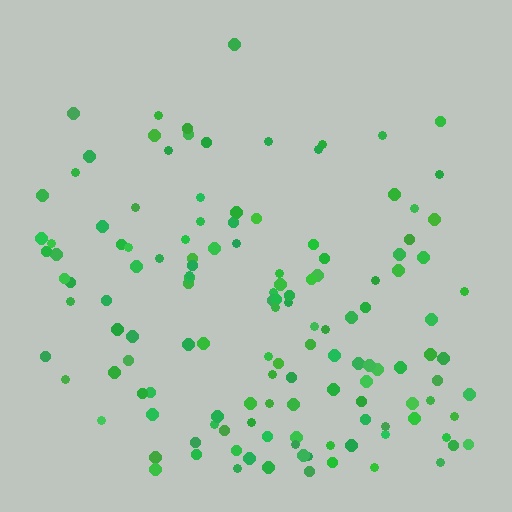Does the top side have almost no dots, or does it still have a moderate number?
Still a moderate number, just noticeably fewer than the bottom.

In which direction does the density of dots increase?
From top to bottom, with the bottom side densest.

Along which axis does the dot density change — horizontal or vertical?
Vertical.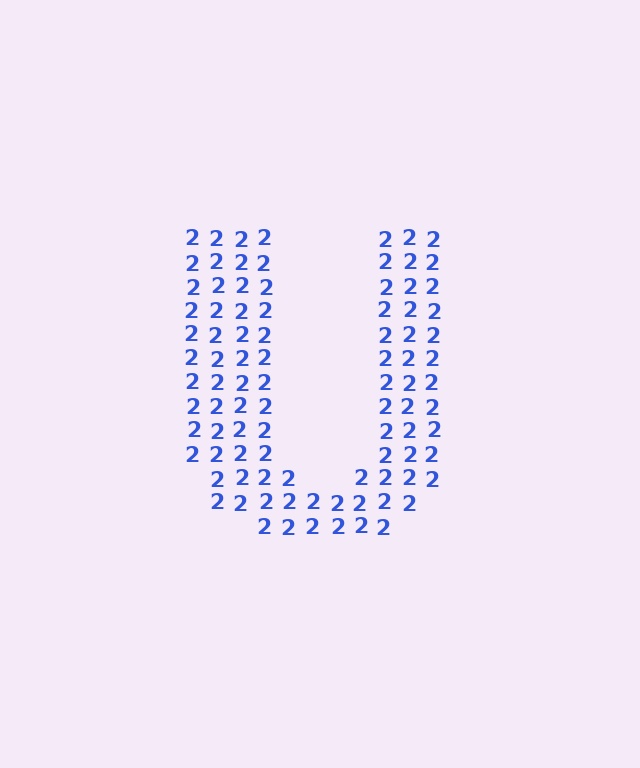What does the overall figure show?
The overall figure shows the letter U.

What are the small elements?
The small elements are digit 2's.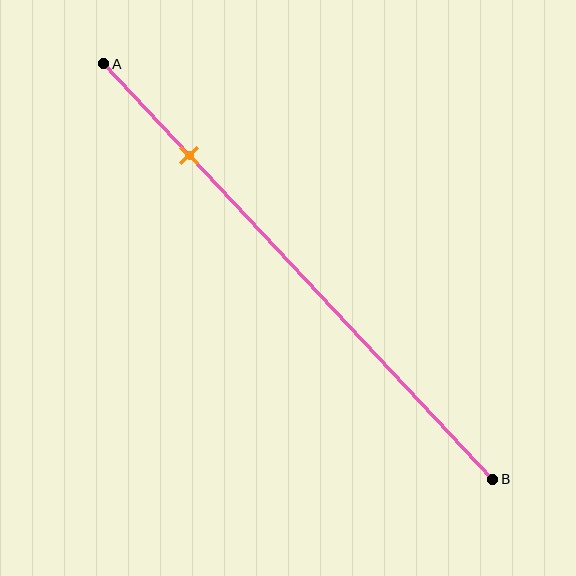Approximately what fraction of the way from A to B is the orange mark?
The orange mark is approximately 20% of the way from A to B.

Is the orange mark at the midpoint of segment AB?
No, the mark is at about 20% from A, not at the 50% midpoint.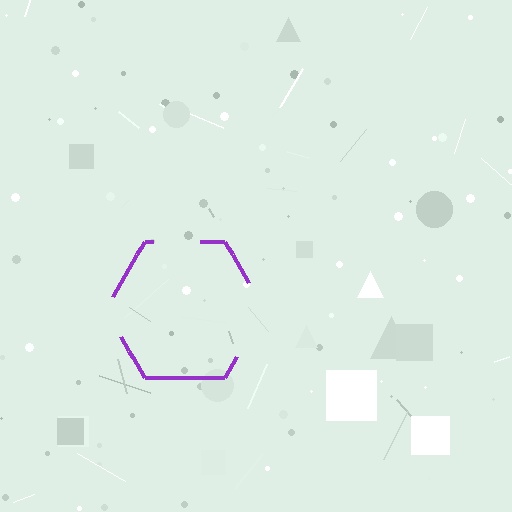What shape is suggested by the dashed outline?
The dashed outline suggests a hexagon.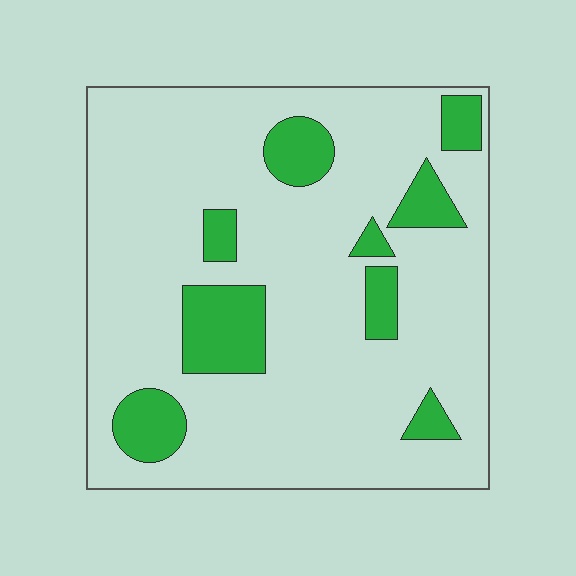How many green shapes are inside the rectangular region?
9.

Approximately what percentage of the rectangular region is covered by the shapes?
Approximately 15%.